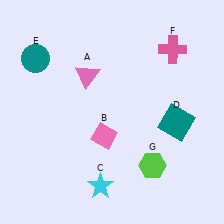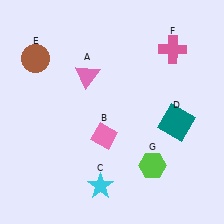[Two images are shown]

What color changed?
The circle (E) changed from teal in Image 1 to brown in Image 2.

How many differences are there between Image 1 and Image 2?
There is 1 difference between the two images.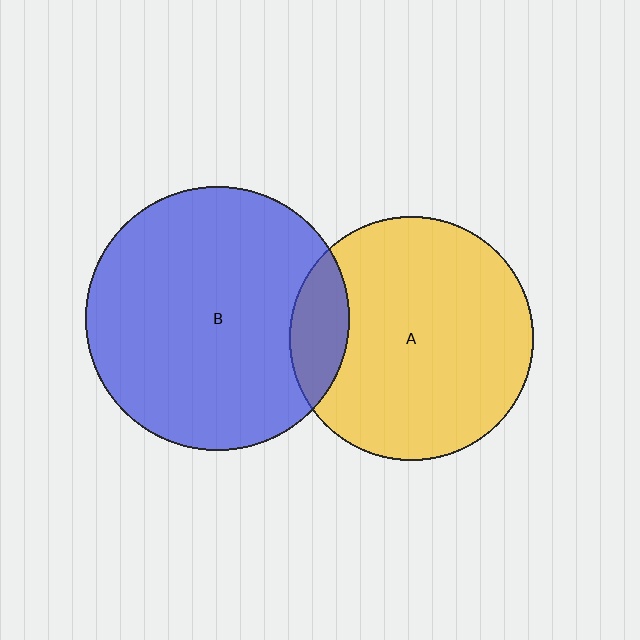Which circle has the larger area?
Circle B (blue).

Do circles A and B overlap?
Yes.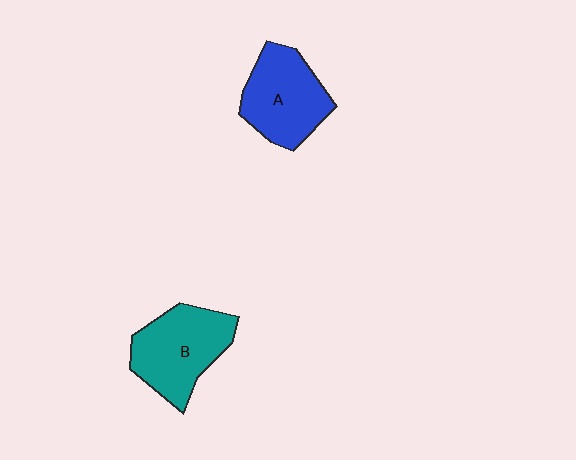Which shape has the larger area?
Shape B (teal).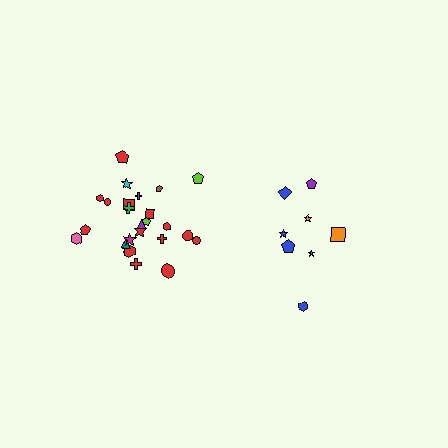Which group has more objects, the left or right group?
The left group.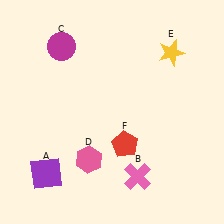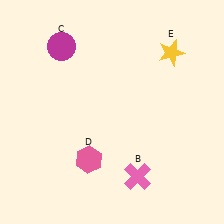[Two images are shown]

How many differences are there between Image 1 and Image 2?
There are 2 differences between the two images.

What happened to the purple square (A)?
The purple square (A) was removed in Image 2. It was in the bottom-left area of Image 1.